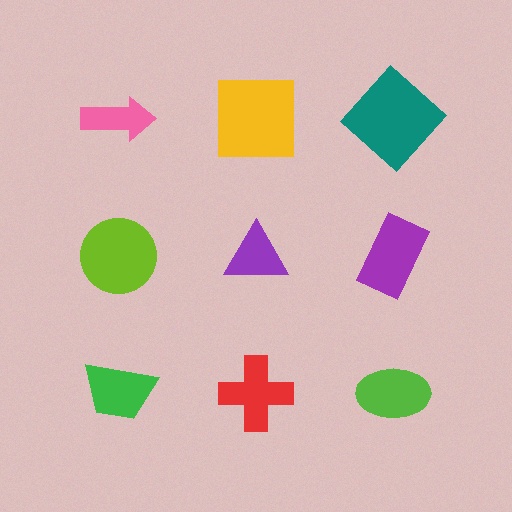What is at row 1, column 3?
A teal diamond.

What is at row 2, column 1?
A lime circle.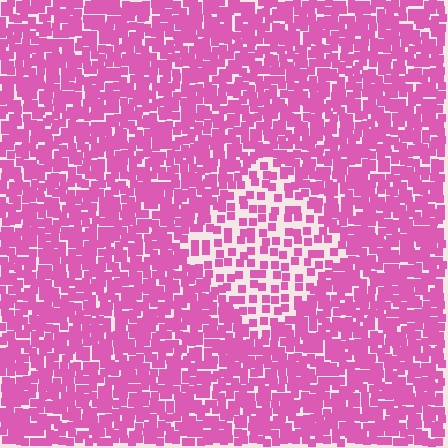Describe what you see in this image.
The image contains small pink elements arranged at two different densities. A diamond-shaped region is visible where the elements are less densely packed than the surrounding area.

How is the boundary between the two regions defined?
The boundary is defined by a change in element density (approximately 2.2x ratio). All elements are the same color, size, and shape.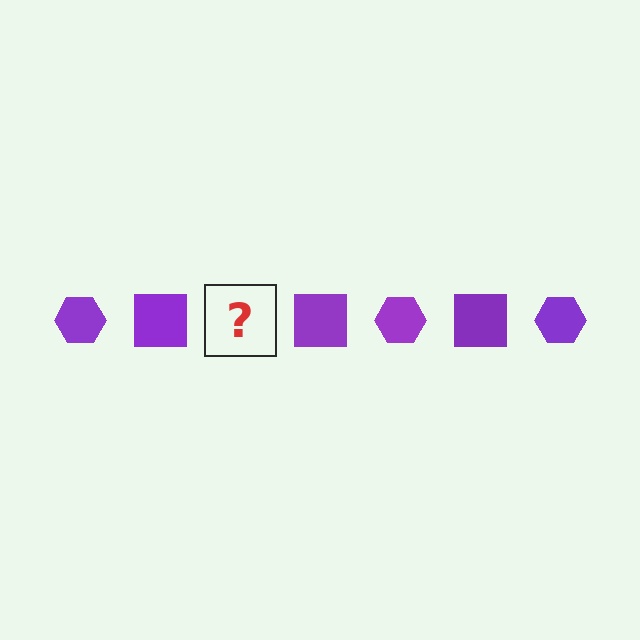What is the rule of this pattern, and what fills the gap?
The rule is that the pattern cycles through hexagon, square shapes in purple. The gap should be filled with a purple hexagon.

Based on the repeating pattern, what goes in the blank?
The blank should be a purple hexagon.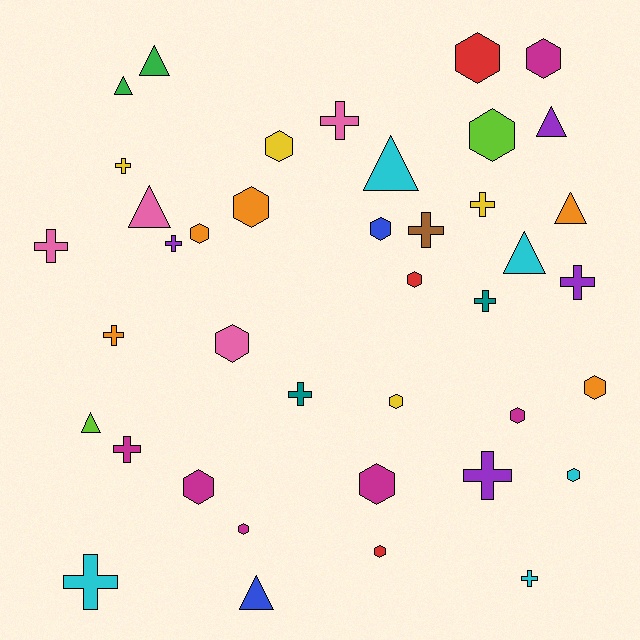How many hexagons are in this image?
There are 17 hexagons.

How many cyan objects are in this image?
There are 5 cyan objects.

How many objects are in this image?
There are 40 objects.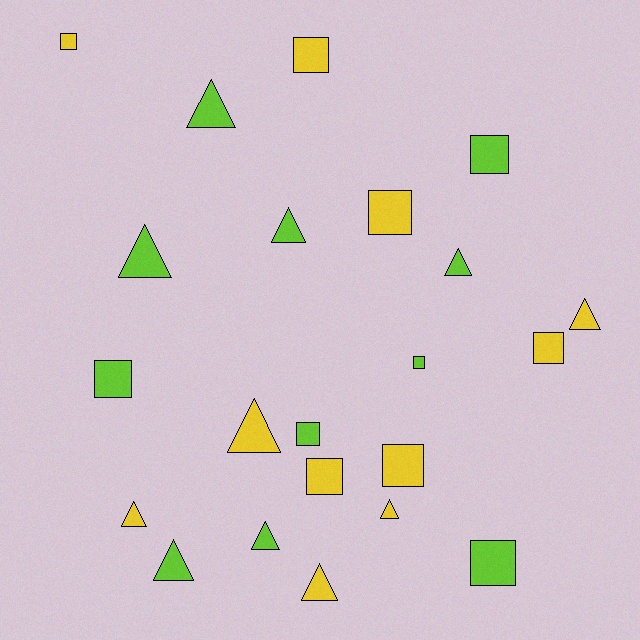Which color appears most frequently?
Yellow, with 11 objects.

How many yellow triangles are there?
There are 5 yellow triangles.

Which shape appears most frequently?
Triangle, with 11 objects.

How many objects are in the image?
There are 22 objects.